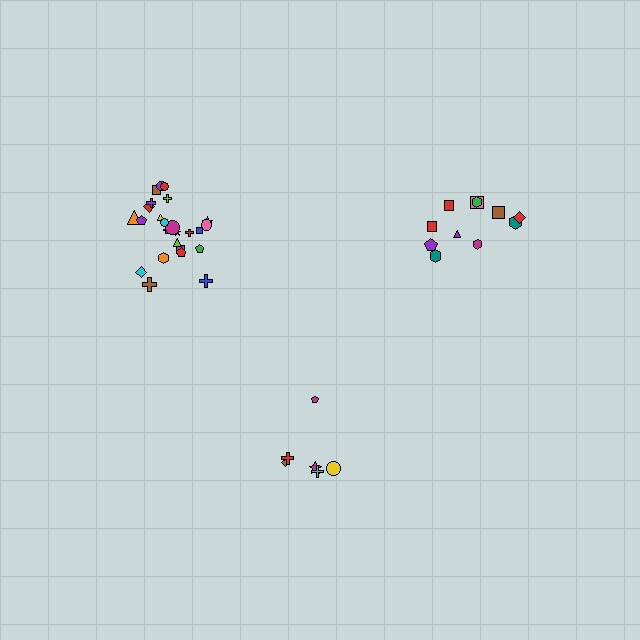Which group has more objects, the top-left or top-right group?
The top-left group.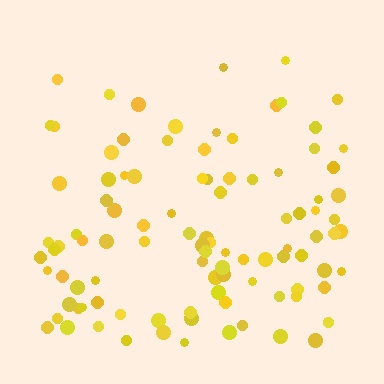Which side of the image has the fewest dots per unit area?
The top.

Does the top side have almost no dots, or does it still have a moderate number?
Still a moderate number, just noticeably fewer than the bottom.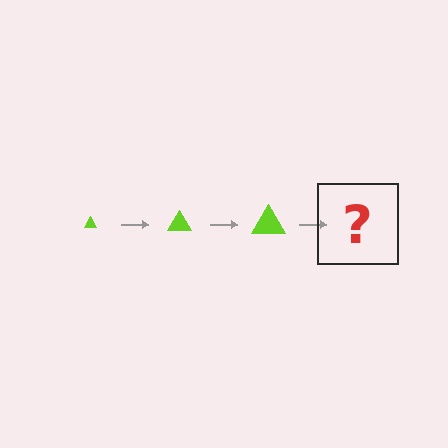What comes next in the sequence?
The next element should be a lime triangle, larger than the previous one.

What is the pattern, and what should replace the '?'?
The pattern is that the triangle gets progressively larger each step. The '?' should be a lime triangle, larger than the previous one.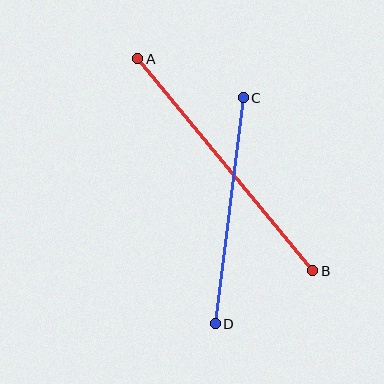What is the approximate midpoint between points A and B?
The midpoint is at approximately (225, 165) pixels.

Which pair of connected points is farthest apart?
Points A and B are farthest apart.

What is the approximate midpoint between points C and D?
The midpoint is at approximately (229, 211) pixels.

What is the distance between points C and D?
The distance is approximately 228 pixels.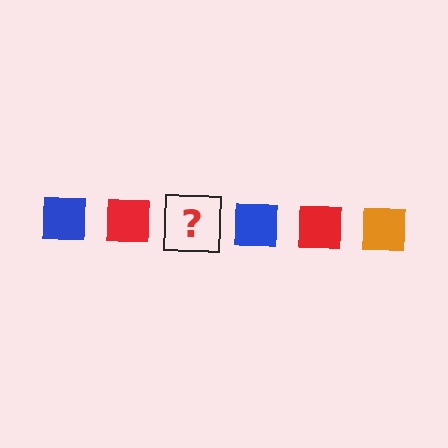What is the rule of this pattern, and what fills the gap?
The rule is that the pattern cycles through blue, red, orange squares. The gap should be filled with an orange square.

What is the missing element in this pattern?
The missing element is an orange square.